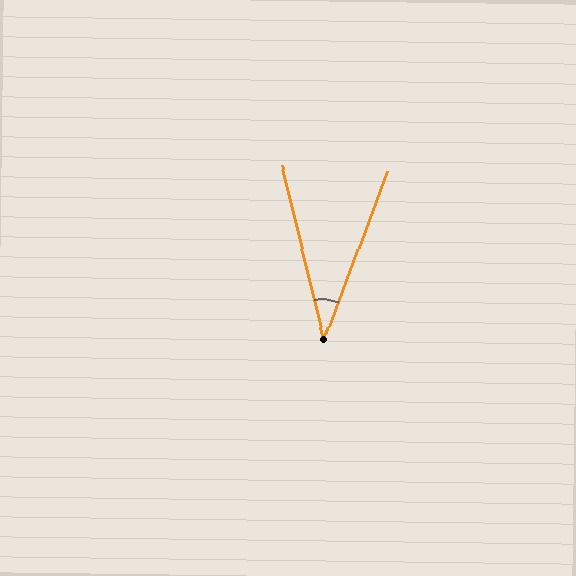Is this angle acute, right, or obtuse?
It is acute.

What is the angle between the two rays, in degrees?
Approximately 34 degrees.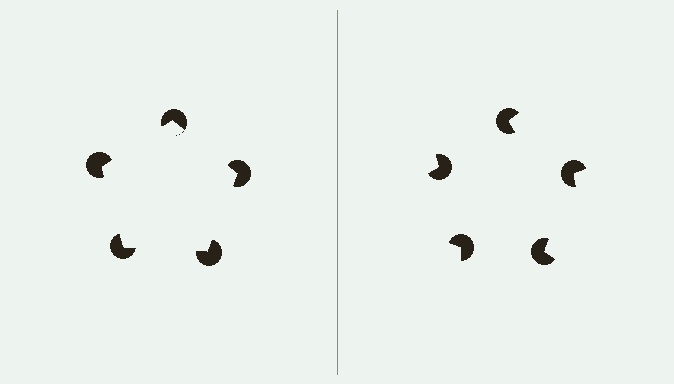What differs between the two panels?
The pac-man discs are positioned identically on both sides; only the wedge orientations differ. On the left they align to a pentagon; on the right they are misaligned.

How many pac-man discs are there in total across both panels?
10 — 5 on each side.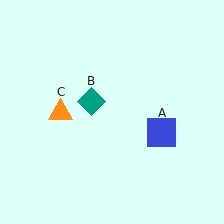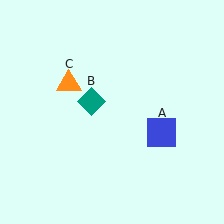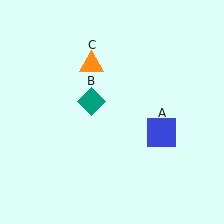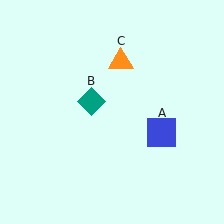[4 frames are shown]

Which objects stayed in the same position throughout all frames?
Blue square (object A) and teal diamond (object B) remained stationary.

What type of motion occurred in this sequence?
The orange triangle (object C) rotated clockwise around the center of the scene.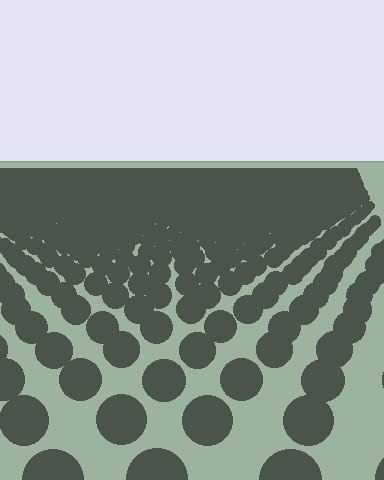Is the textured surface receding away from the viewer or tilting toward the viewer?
The surface is receding away from the viewer. Texture elements get smaller and denser toward the top.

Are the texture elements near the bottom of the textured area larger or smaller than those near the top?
Larger. Near the bottom, elements are closer to the viewer and appear at a bigger on-screen size.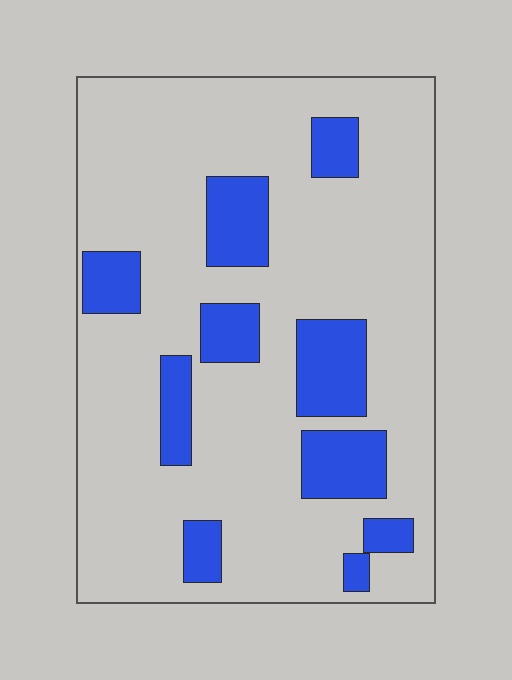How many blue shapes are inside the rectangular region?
10.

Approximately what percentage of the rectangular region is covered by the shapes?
Approximately 20%.